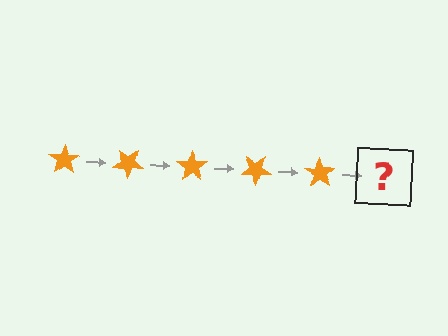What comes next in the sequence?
The next element should be an orange star rotated 175 degrees.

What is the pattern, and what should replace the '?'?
The pattern is that the star rotates 35 degrees each step. The '?' should be an orange star rotated 175 degrees.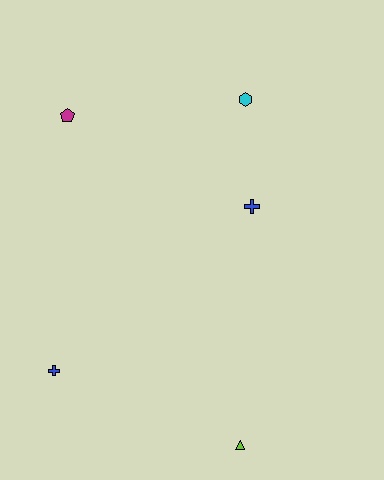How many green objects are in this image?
There are no green objects.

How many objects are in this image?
There are 5 objects.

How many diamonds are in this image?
There are no diamonds.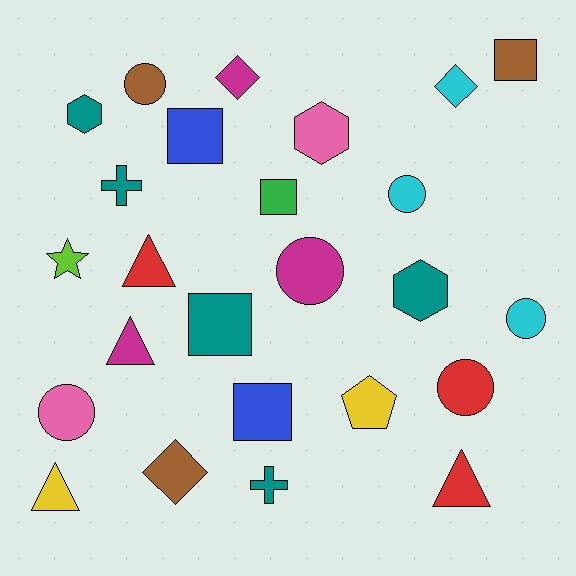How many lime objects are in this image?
There is 1 lime object.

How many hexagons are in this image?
There are 3 hexagons.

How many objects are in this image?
There are 25 objects.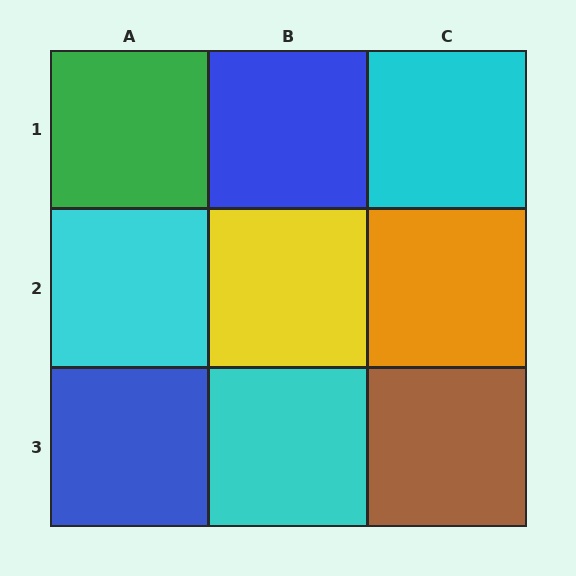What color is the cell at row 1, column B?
Blue.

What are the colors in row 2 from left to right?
Cyan, yellow, orange.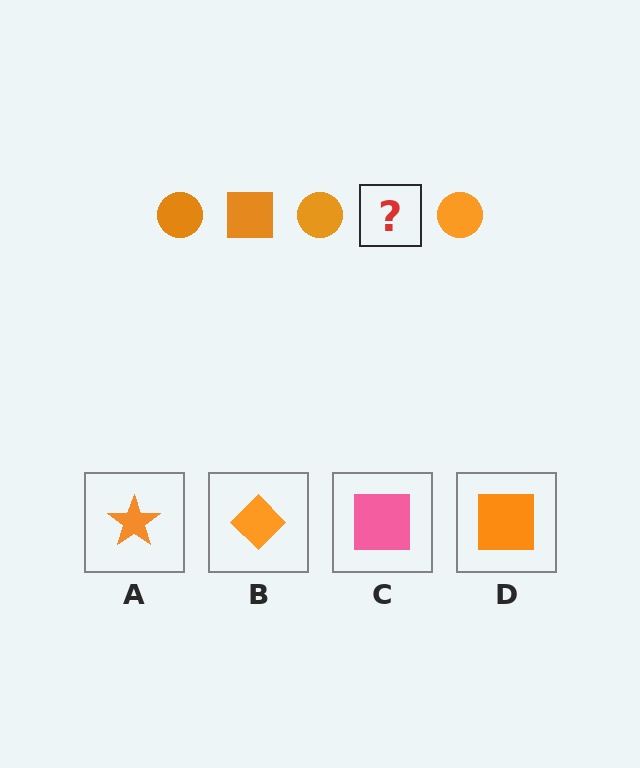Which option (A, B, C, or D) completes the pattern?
D.